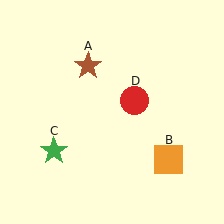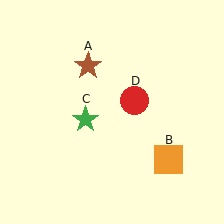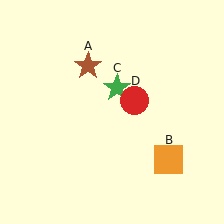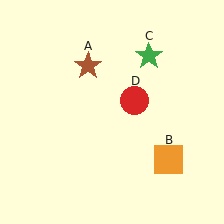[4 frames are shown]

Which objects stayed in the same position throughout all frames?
Brown star (object A) and orange square (object B) and red circle (object D) remained stationary.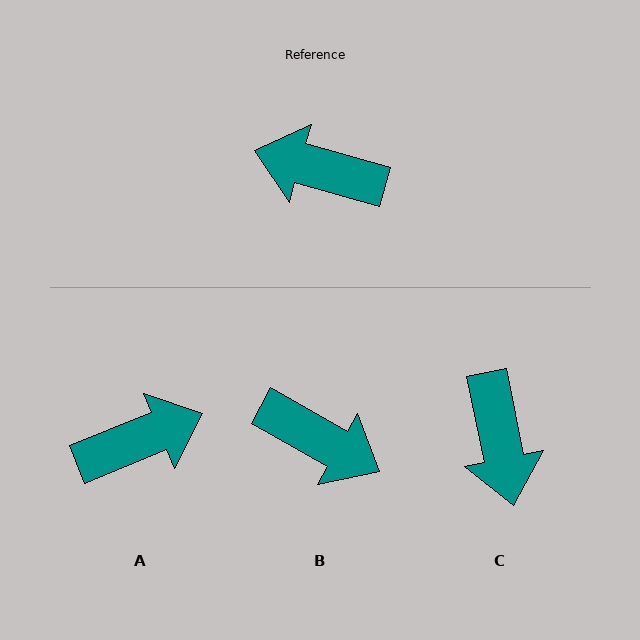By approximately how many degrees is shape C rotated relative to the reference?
Approximately 117 degrees counter-clockwise.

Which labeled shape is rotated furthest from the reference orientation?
B, about 166 degrees away.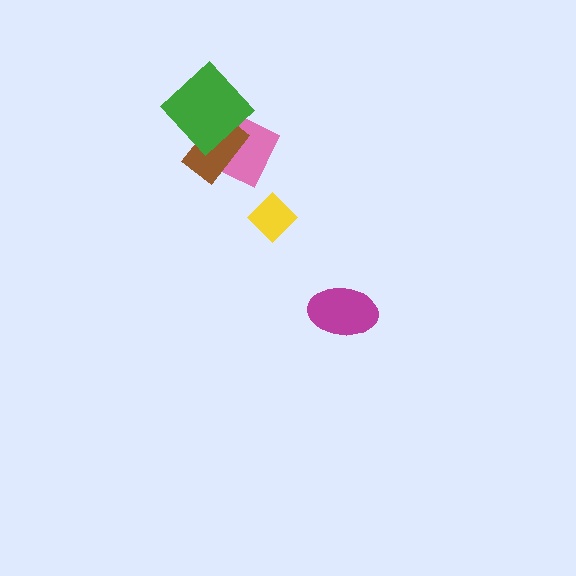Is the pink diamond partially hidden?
Yes, it is partially covered by another shape.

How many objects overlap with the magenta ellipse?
0 objects overlap with the magenta ellipse.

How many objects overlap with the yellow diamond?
0 objects overlap with the yellow diamond.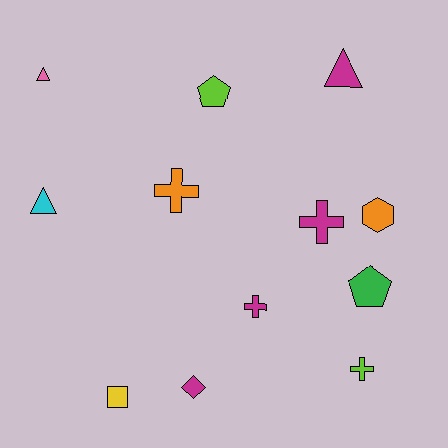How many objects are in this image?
There are 12 objects.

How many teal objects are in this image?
There are no teal objects.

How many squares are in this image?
There is 1 square.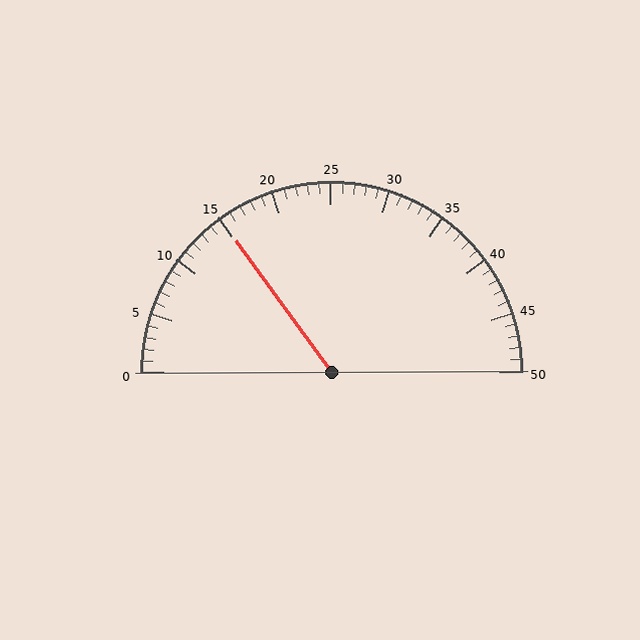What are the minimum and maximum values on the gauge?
The gauge ranges from 0 to 50.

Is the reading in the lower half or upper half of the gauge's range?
The reading is in the lower half of the range (0 to 50).